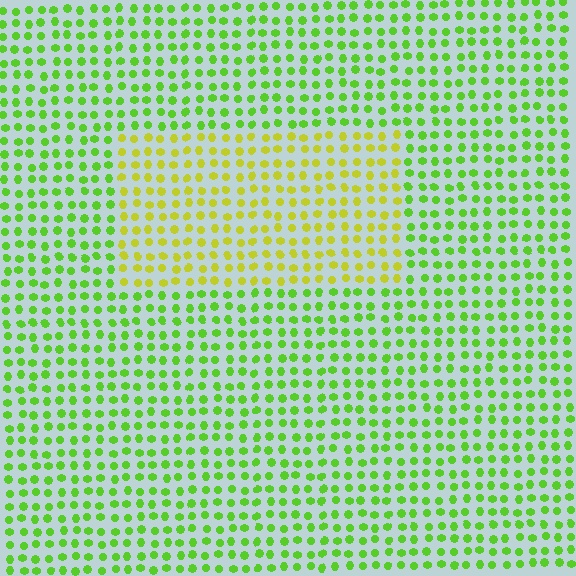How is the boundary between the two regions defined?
The boundary is defined purely by a slight shift in hue (about 38 degrees). Spacing, size, and orientation are identical on both sides.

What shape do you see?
I see a rectangle.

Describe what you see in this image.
The image is filled with small lime elements in a uniform arrangement. A rectangle-shaped region is visible where the elements are tinted to a slightly different hue, forming a subtle color boundary.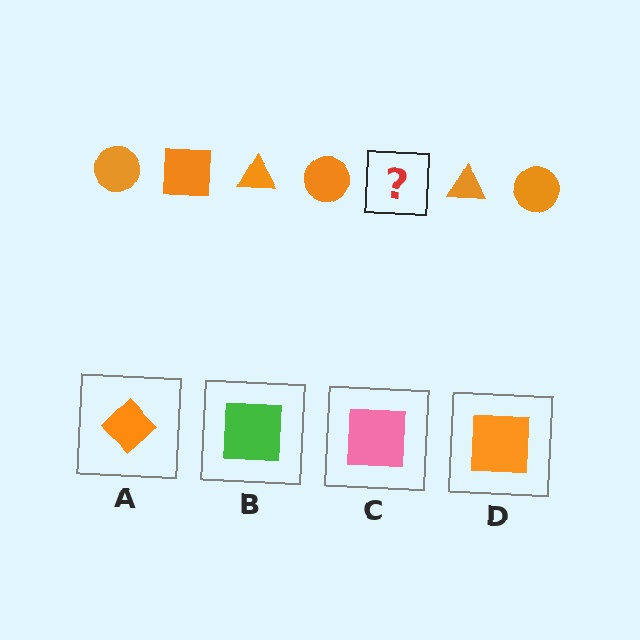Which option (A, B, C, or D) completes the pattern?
D.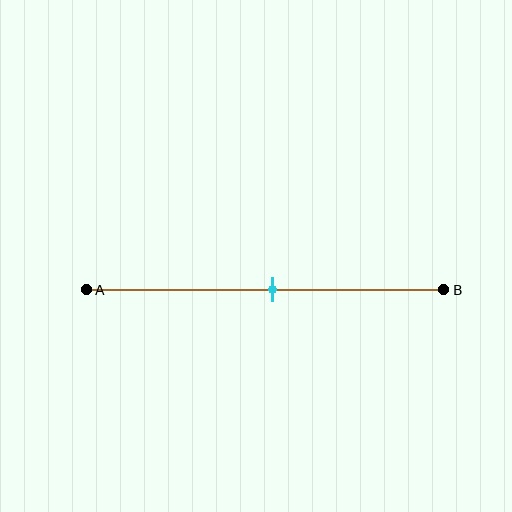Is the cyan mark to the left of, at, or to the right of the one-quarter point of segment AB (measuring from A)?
The cyan mark is to the right of the one-quarter point of segment AB.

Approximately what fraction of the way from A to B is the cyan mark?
The cyan mark is approximately 50% of the way from A to B.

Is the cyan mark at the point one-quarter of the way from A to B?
No, the mark is at about 50% from A, not at the 25% one-quarter point.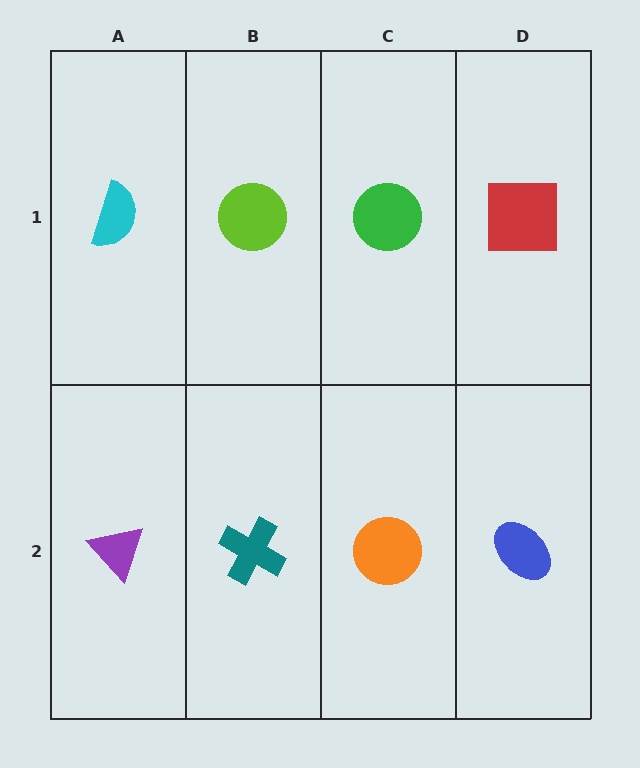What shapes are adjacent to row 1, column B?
A teal cross (row 2, column B), a cyan semicircle (row 1, column A), a green circle (row 1, column C).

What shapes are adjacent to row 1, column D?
A blue ellipse (row 2, column D), a green circle (row 1, column C).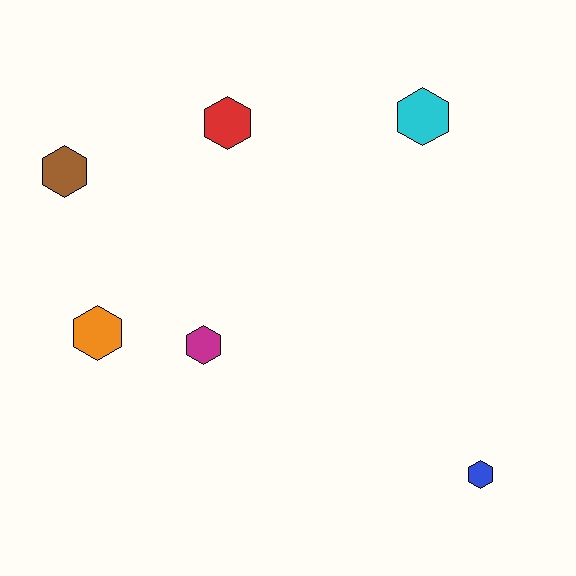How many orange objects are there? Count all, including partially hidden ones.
There is 1 orange object.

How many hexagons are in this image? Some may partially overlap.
There are 6 hexagons.